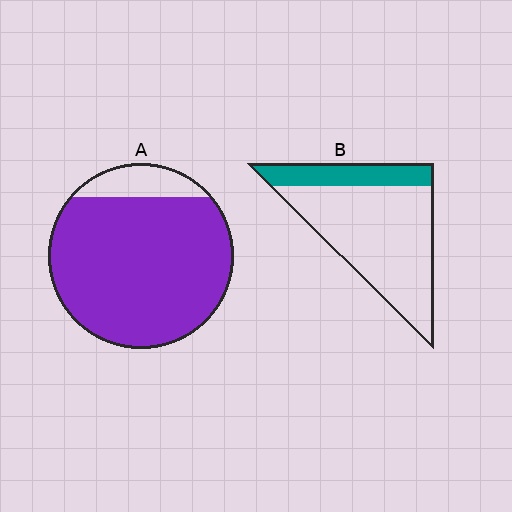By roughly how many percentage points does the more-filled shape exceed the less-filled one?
By roughly 65 percentage points (A over B).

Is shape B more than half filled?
No.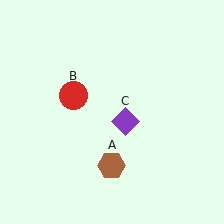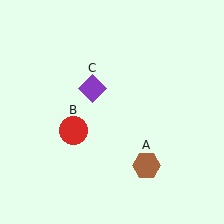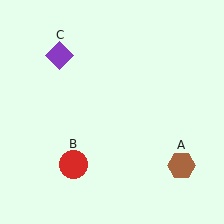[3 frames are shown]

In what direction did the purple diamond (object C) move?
The purple diamond (object C) moved up and to the left.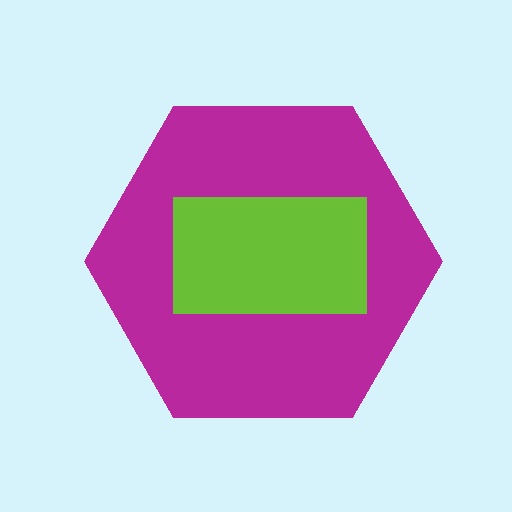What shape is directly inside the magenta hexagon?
The lime rectangle.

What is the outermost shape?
The magenta hexagon.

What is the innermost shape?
The lime rectangle.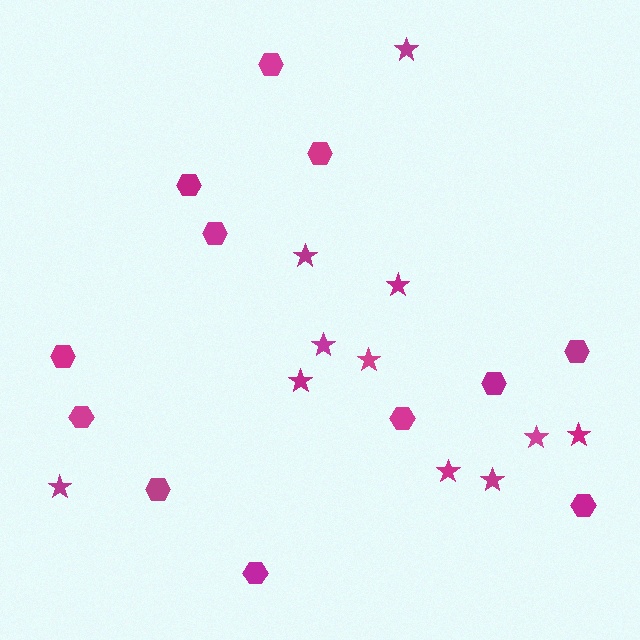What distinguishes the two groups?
There are 2 groups: one group of stars (11) and one group of hexagons (12).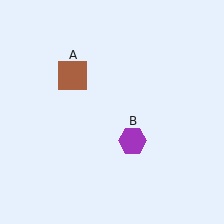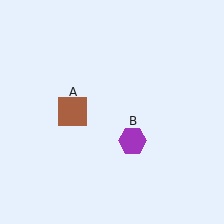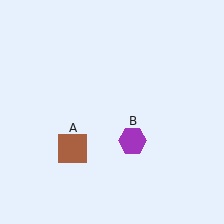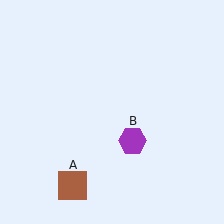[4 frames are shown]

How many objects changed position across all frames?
1 object changed position: brown square (object A).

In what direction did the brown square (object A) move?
The brown square (object A) moved down.